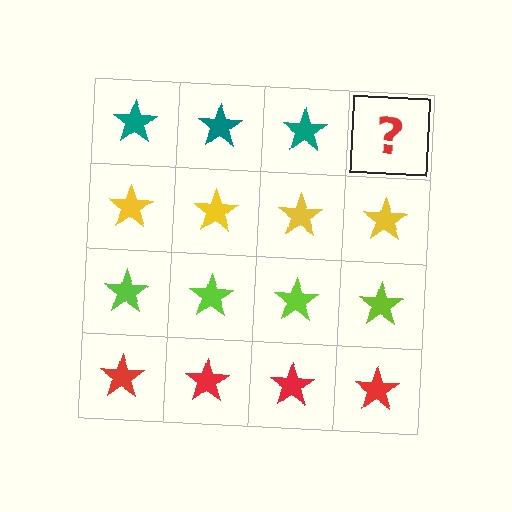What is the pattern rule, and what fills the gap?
The rule is that each row has a consistent color. The gap should be filled with a teal star.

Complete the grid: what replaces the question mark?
The question mark should be replaced with a teal star.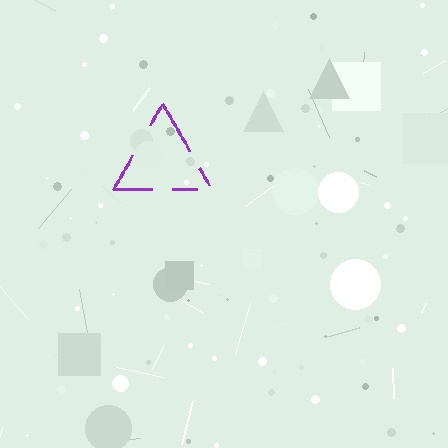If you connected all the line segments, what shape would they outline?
They would outline a triangle.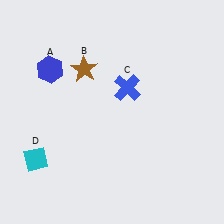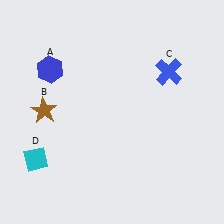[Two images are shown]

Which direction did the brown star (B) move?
The brown star (B) moved down.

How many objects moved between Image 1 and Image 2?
2 objects moved between the two images.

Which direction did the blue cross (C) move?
The blue cross (C) moved right.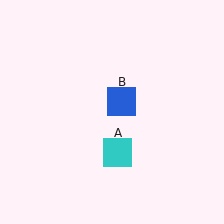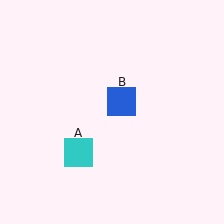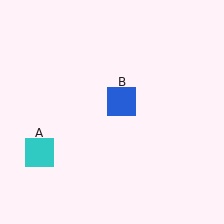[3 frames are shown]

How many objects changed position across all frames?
1 object changed position: cyan square (object A).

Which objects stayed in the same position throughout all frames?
Blue square (object B) remained stationary.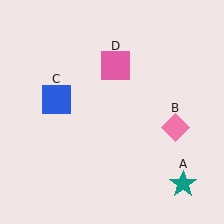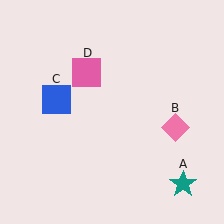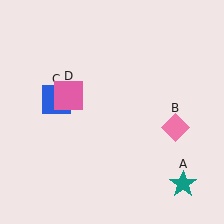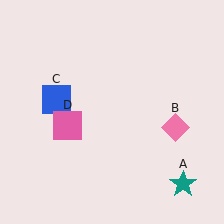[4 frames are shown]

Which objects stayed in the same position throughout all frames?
Teal star (object A) and pink diamond (object B) and blue square (object C) remained stationary.